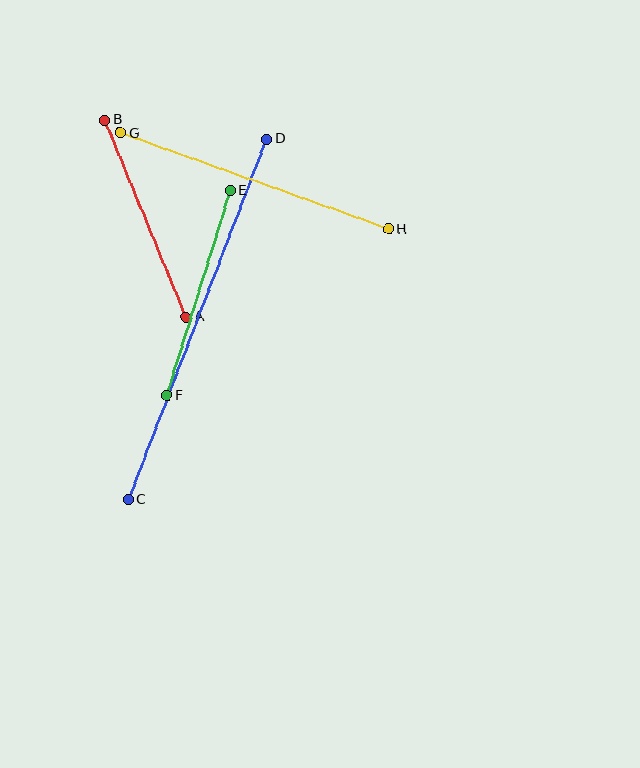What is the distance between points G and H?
The distance is approximately 285 pixels.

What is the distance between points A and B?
The distance is approximately 213 pixels.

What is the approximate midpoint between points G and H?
The midpoint is at approximately (255, 181) pixels.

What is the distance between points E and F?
The distance is approximately 214 pixels.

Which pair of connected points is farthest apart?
Points C and D are farthest apart.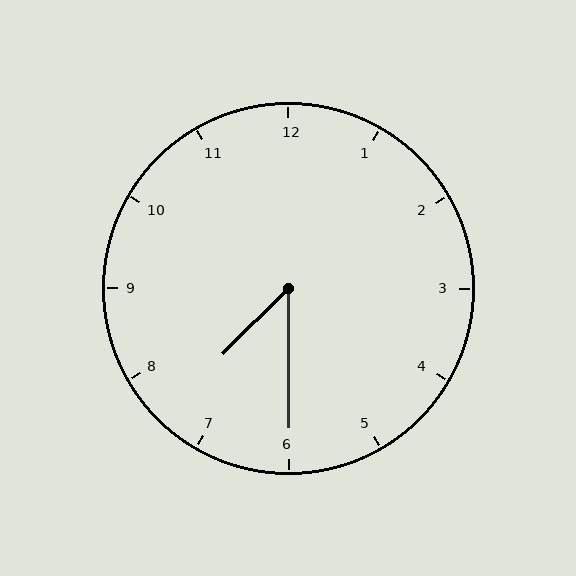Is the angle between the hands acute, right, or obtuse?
It is acute.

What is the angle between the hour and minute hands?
Approximately 45 degrees.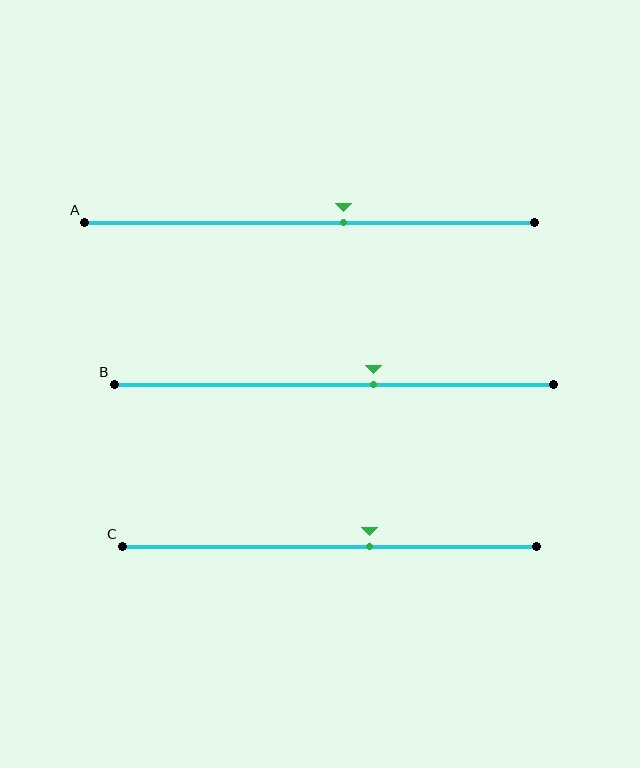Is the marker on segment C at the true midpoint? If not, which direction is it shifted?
No, the marker on segment C is shifted to the right by about 10% of the segment length.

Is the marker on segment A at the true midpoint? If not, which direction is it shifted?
No, the marker on segment A is shifted to the right by about 7% of the segment length.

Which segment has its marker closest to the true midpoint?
Segment A has its marker closest to the true midpoint.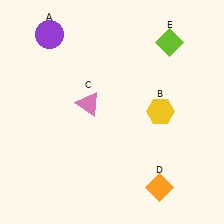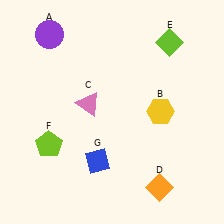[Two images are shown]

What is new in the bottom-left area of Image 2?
A lime pentagon (F) was added in the bottom-left area of Image 2.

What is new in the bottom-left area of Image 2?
A blue diamond (G) was added in the bottom-left area of Image 2.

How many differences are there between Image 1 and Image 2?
There are 2 differences between the two images.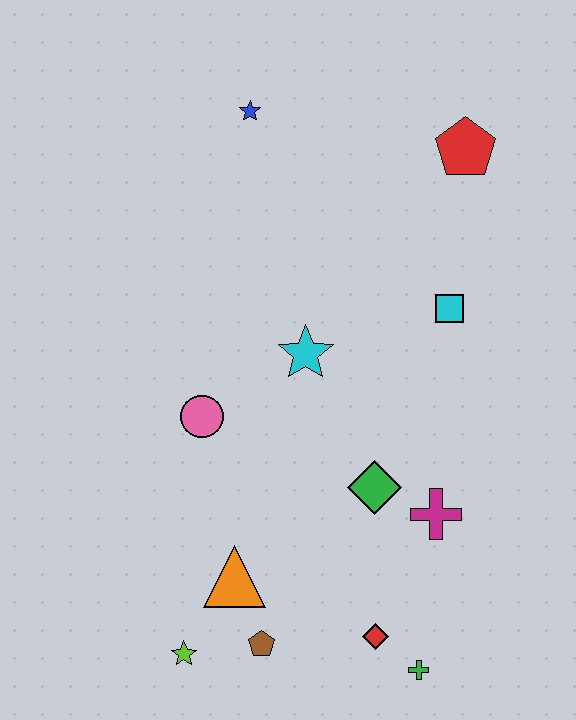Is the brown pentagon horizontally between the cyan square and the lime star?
Yes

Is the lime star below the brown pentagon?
Yes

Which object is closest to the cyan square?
The cyan star is closest to the cyan square.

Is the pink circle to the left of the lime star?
No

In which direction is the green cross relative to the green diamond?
The green cross is below the green diamond.